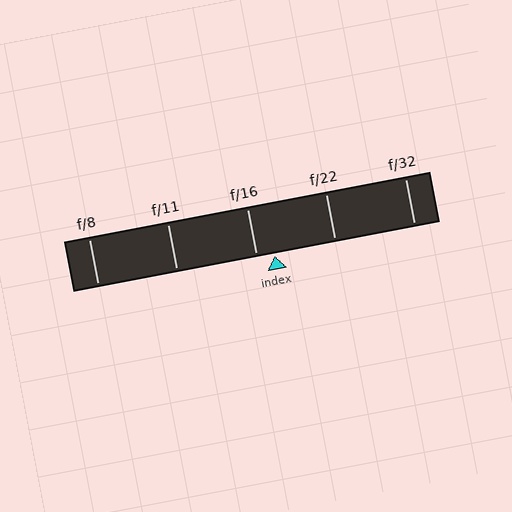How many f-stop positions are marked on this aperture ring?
There are 5 f-stop positions marked.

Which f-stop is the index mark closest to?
The index mark is closest to f/16.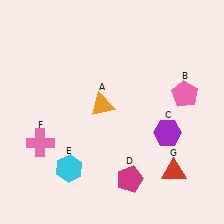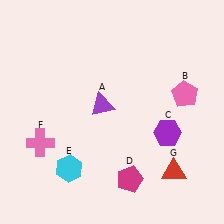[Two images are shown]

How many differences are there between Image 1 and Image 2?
There is 1 difference between the two images.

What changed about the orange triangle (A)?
In Image 1, A is orange. In Image 2, it changed to purple.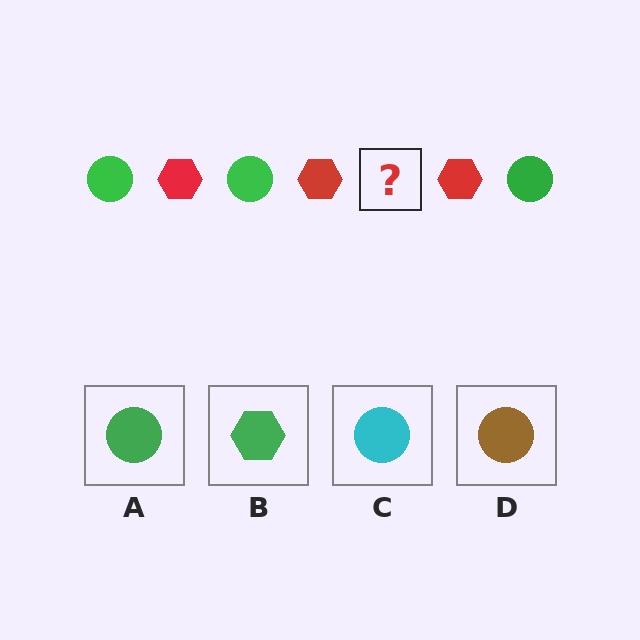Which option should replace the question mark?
Option A.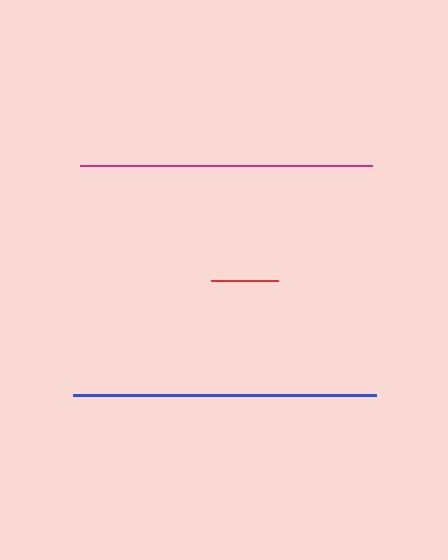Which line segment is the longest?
The blue line is the longest at approximately 303 pixels.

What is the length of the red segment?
The red segment is approximately 67 pixels long.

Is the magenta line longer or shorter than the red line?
The magenta line is longer than the red line.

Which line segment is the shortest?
The red line is the shortest at approximately 67 pixels.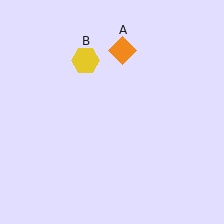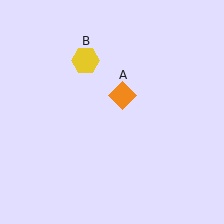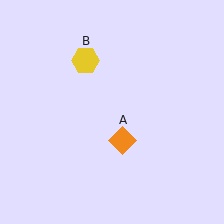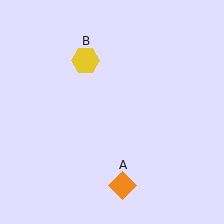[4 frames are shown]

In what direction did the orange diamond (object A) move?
The orange diamond (object A) moved down.